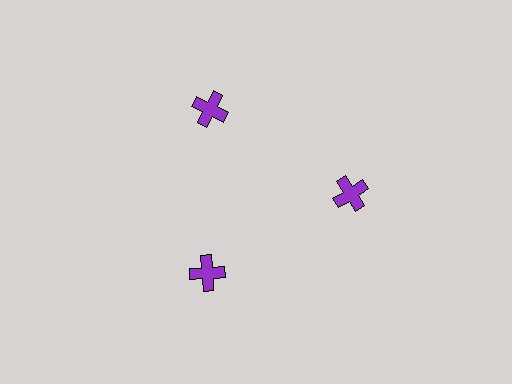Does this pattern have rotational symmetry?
Yes, this pattern has 3-fold rotational symmetry. It looks the same after rotating 120 degrees around the center.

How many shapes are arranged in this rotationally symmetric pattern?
There are 3 shapes, arranged in 3 groups of 1.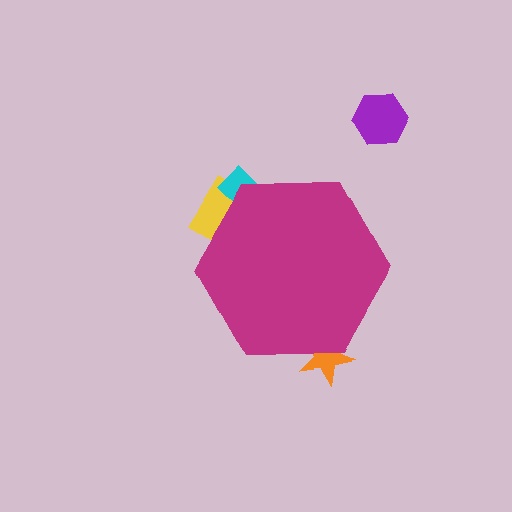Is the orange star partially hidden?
Yes, the orange star is partially hidden behind the magenta hexagon.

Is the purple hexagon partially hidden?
No, the purple hexagon is fully visible.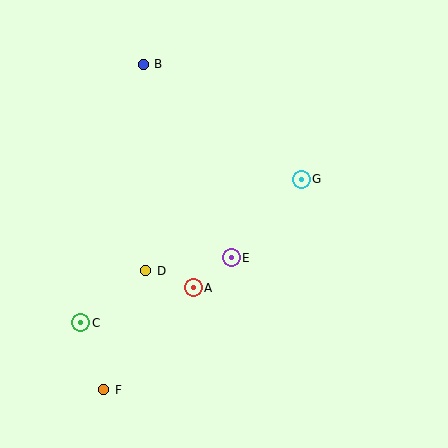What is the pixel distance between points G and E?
The distance between G and E is 105 pixels.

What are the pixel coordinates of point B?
Point B is at (143, 64).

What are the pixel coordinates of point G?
Point G is at (301, 179).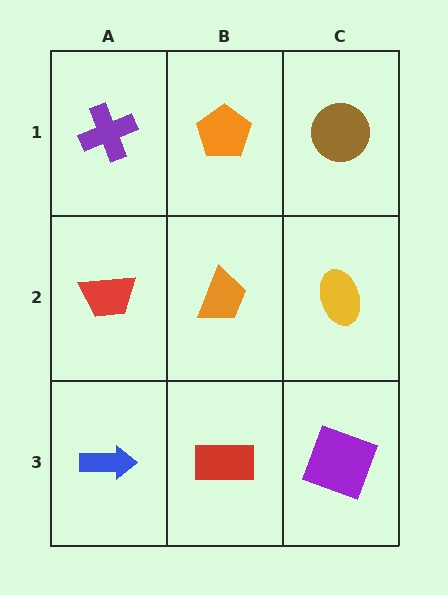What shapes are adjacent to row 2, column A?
A purple cross (row 1, column A), a blue arrow (row 3, column A), an orange trapezoid (row 2, column B).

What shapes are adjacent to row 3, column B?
An orange trapezoid (row 2, column B), a blue arrow (row 3, column A), a purple square (row 3, column C).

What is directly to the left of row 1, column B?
A purple cross.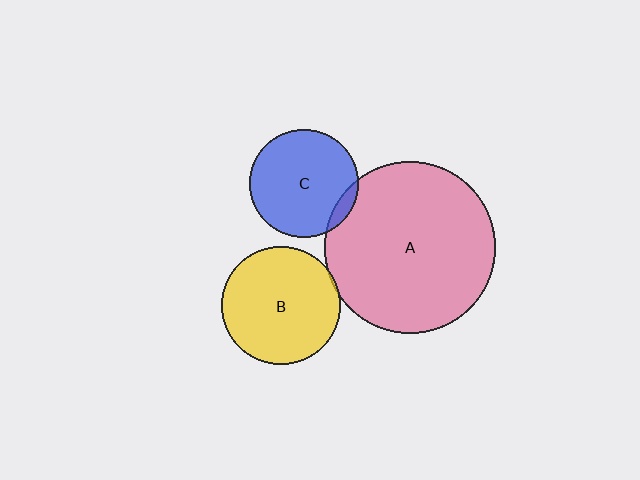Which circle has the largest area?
Circle A (pink).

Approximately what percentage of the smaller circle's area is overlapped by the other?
Approximately 5%.